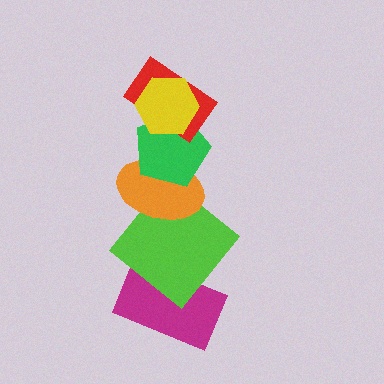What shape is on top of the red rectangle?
The yellow hexagon is on top of the red rectangle.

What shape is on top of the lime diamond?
The orange ellipse is on top of the lime diamond.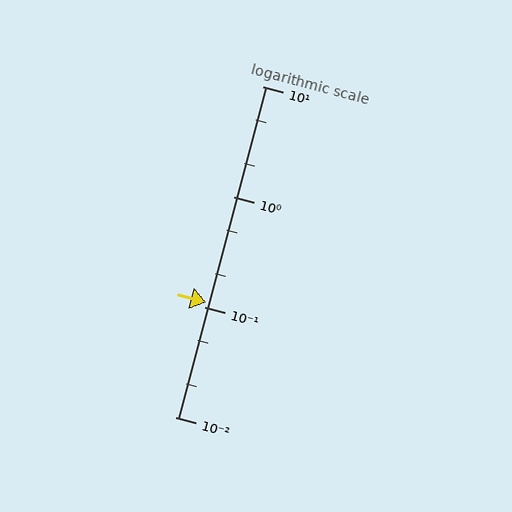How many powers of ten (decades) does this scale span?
The scale spans 3 decades, from 0.01 to 10.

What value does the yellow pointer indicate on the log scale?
The pointer indicates approximately 0.11.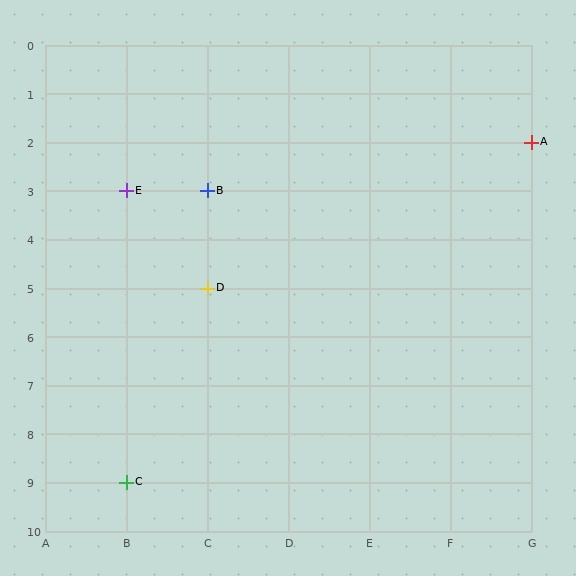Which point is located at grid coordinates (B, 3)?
Point E is at (B, 3).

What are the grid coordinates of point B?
Point B is at grid coordinates (C, 3).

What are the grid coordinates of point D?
Point D is at grid coordinates (C, 5).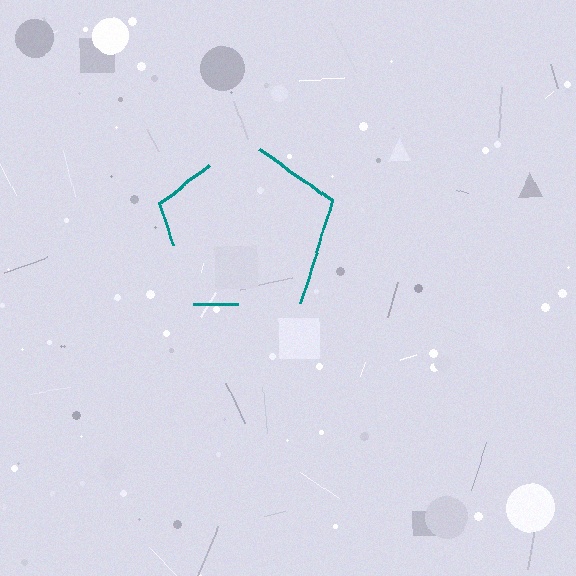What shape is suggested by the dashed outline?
The dashed outline suggests a pentagon.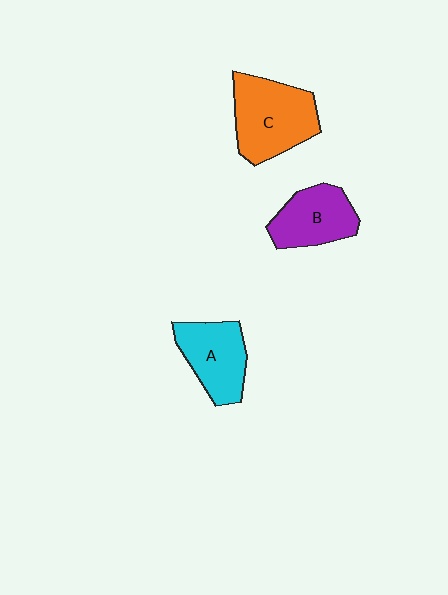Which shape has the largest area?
Shape C (orange).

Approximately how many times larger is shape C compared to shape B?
Approximately 1.4 times.